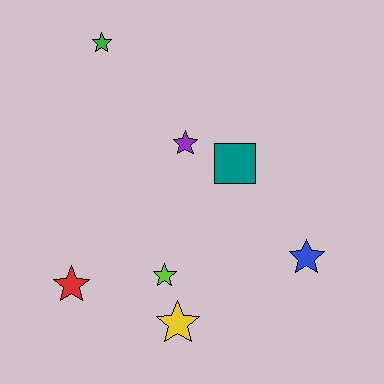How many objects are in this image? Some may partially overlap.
There are 7 objects.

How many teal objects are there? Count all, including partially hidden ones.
There is 1 teal object.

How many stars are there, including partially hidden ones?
There are 6 stars.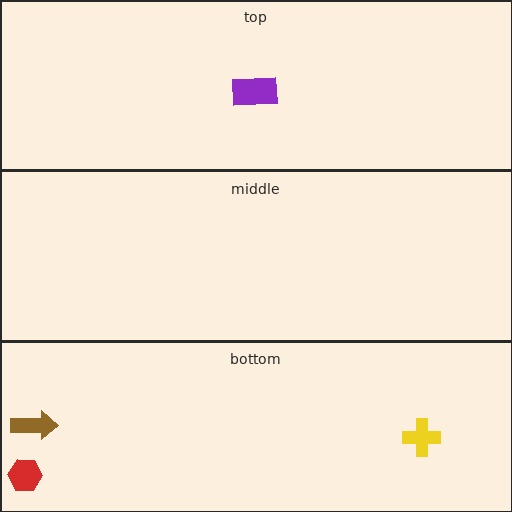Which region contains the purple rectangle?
The top region.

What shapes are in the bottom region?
The yellow cross, the brown arrow, the red hexagon.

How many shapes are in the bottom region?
3.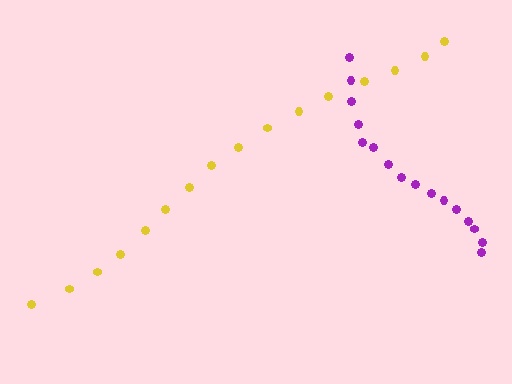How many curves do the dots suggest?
There are 2 distinct paths.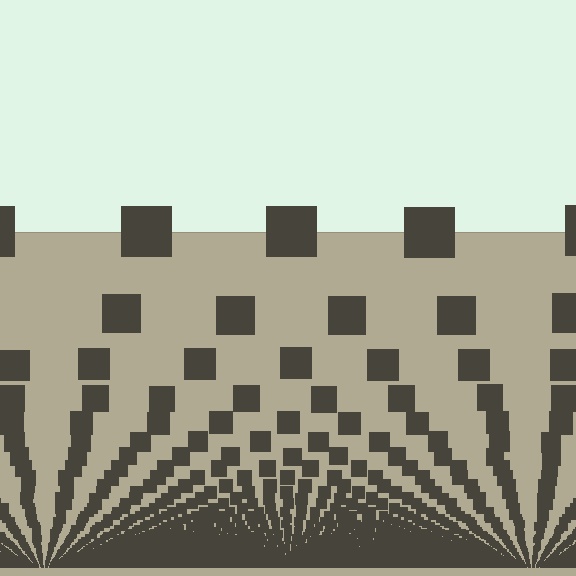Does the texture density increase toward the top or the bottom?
Density increases toward the bottom.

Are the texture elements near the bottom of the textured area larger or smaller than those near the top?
Smaller. The gradient is inverted — elements near the bottom are smaller and denser.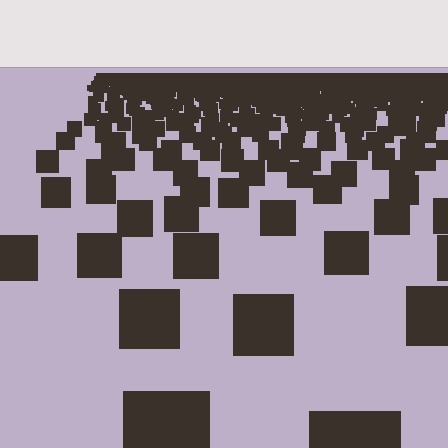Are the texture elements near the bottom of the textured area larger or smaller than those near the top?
Larger. Near the bottom, elements are closer to the viewer and appear at a bigger on-screen size.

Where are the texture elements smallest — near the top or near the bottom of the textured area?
Near the top.